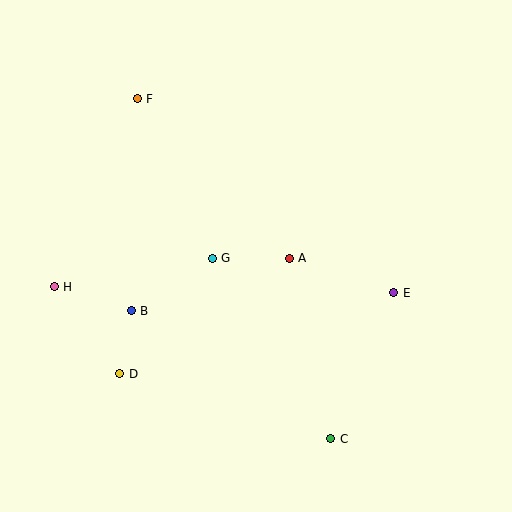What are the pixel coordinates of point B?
Point B is at (131, 311).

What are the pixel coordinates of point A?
Point A is at (289, 258).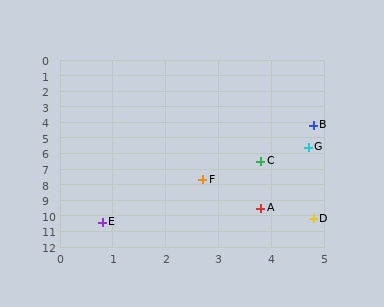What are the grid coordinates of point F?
Point F is at approximately (2.7, 7.7).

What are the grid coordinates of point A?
Point A is at approximately (3.8, 9.5).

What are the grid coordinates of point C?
Point C is at approximately (3.8, 6.5).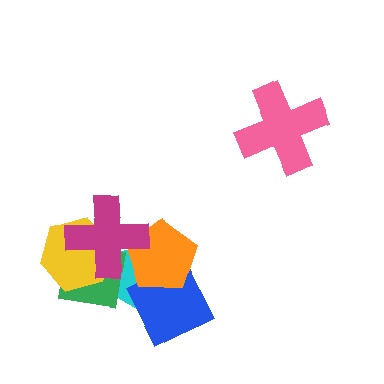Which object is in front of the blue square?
The orange pentagon is in front of the blue square.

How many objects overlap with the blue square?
2 objects overlap with the blue square.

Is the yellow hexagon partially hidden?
Yes, it is partially covered by another shape.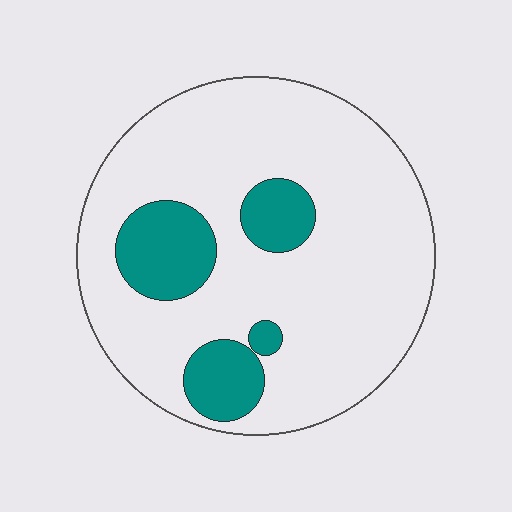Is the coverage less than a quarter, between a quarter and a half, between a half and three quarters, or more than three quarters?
Less than a quarter.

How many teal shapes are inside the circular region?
4.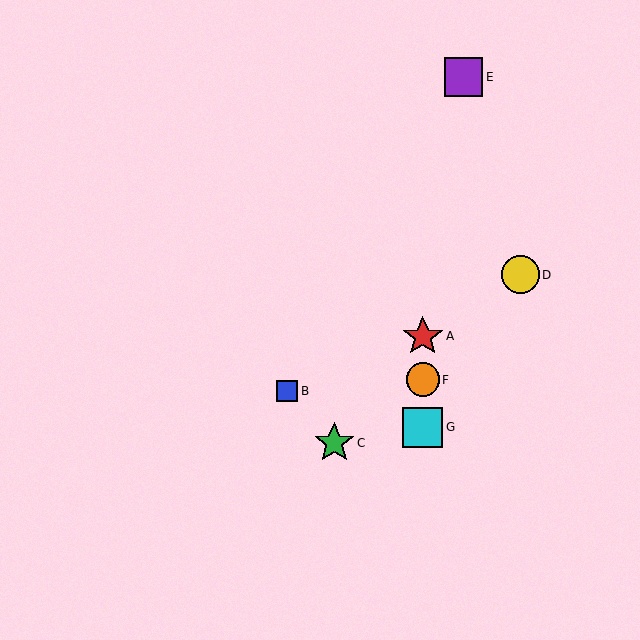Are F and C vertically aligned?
No, F is at x≈423 and C is at x≈334.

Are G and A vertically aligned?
Yes, both are at x≈423.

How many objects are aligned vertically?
3 objects (A, F, G) are aligned vertically.